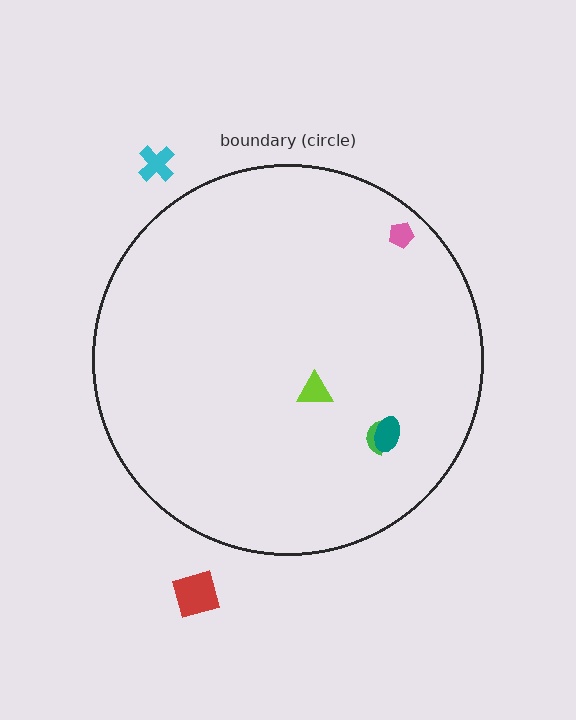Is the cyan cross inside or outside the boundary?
Outside.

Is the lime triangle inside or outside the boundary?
Inside.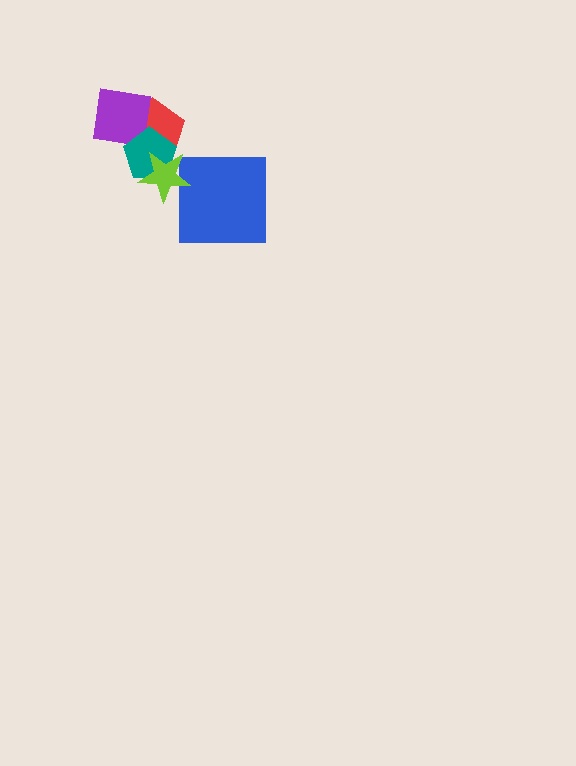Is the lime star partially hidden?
No, no other shape covers it.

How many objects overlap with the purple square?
2 objects overlap with the purple square.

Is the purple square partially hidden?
Yes, it is partially covered by another shape.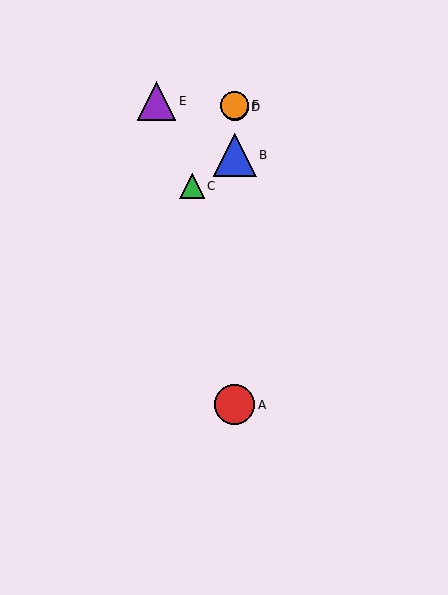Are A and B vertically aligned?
Yes, both are at x≈235.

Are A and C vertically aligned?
No, A is at x≈235 and C is at x≈192.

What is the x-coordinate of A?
Object A is at x≈235.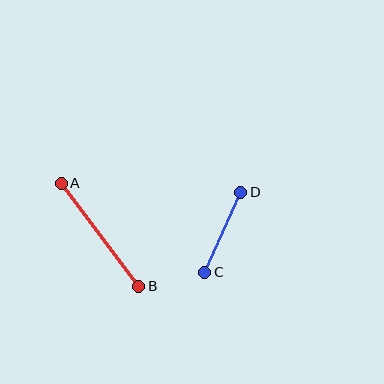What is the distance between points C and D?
The distance is approximately 87 pixels.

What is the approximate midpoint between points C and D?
The midpoint is at approximately (223, 232) pixels.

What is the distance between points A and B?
The distance is approximately 129 pixels.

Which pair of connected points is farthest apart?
Points A and B are farthest apart.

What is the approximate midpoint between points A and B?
The midpoint is at approximately (100, 235) pixels.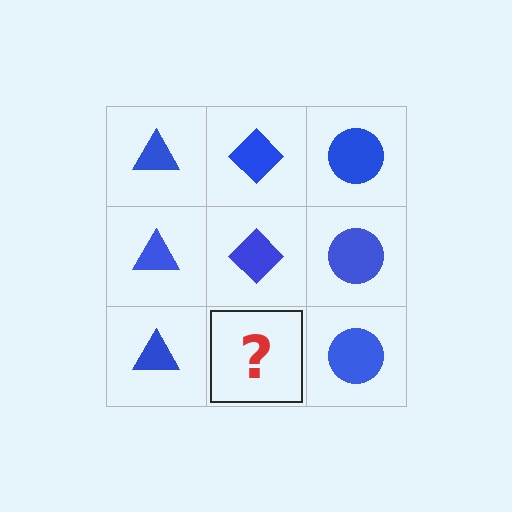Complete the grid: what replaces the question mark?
The question mark should be replaced with a blue diamond.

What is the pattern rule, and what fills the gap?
The rule is that each column has a consistent shape. The gap should be filled with a blue diamond.